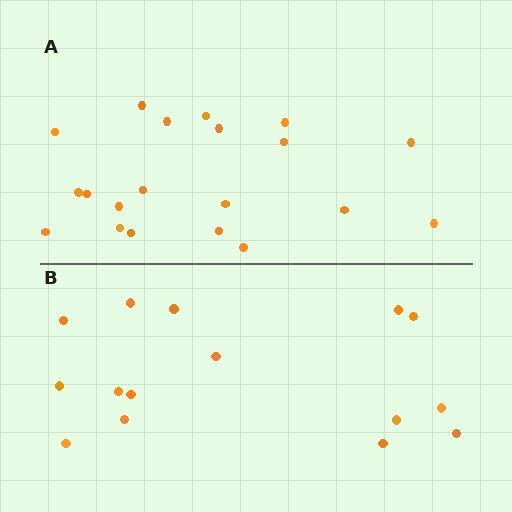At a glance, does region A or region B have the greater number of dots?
Region A (the top region) has more dots.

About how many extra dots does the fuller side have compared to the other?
Region A has about 5 more dots than region B.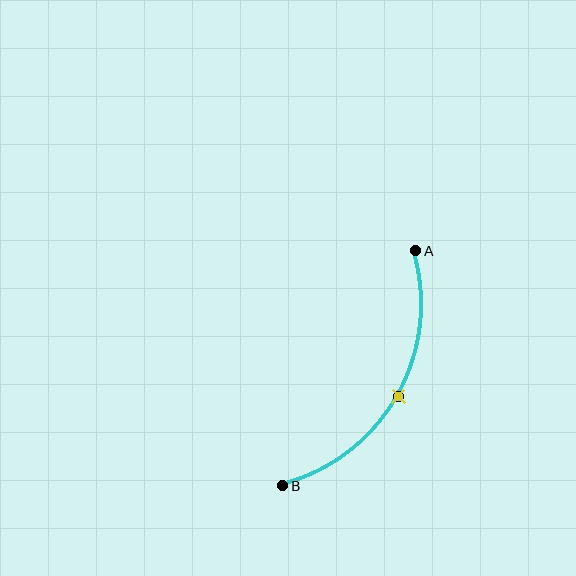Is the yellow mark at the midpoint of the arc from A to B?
Yes. The yellow mark lies on the arc at equal arc-length from both A and B — it is the arc midpoint.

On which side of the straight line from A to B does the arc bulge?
The arc bulges to the right of the straight line connecting A and B.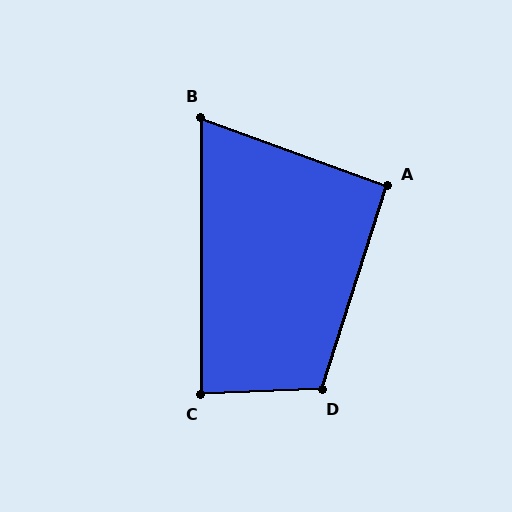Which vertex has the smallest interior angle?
B, at approximately 70 degrees.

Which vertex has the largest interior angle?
D, at approximately 110 degrees.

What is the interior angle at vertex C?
Approximately 88 degrees (approximately right).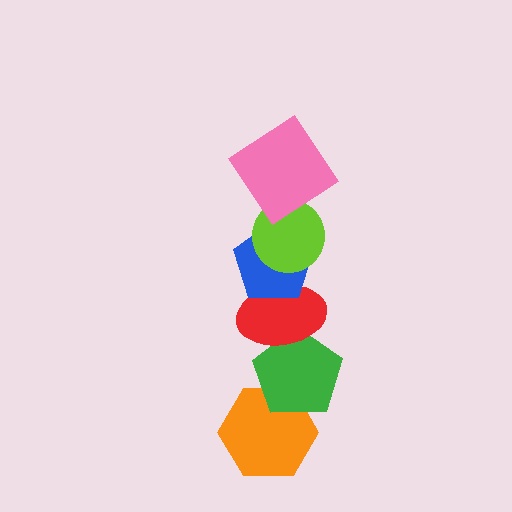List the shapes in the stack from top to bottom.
From top to bottom: the pink diamond, the lime circle, the blue pentagon, the red ellipse, the green pentagon, the orange hexagon.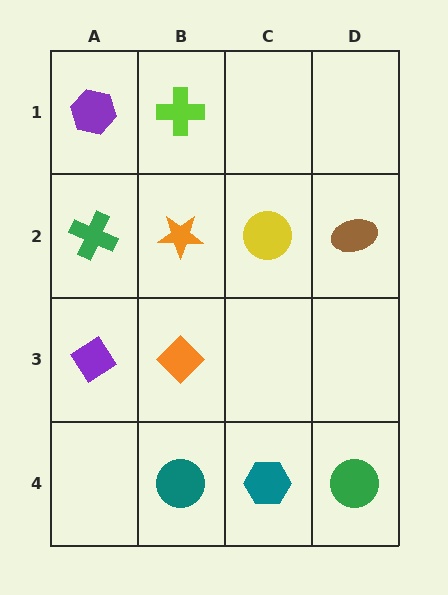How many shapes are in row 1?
2 shapes.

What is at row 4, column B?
A teal circle.